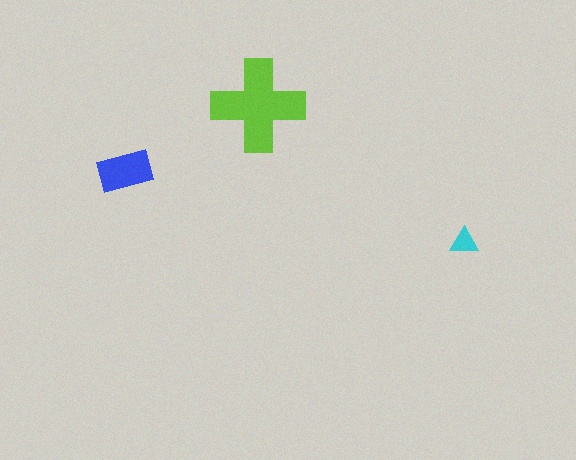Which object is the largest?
The lime cross.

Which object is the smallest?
The cyan triangle.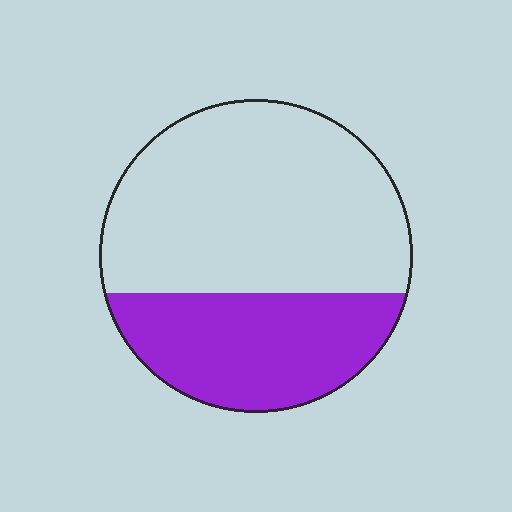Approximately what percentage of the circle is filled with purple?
Approximately 35%.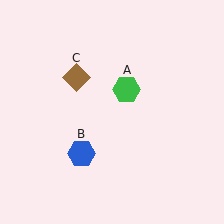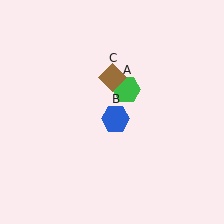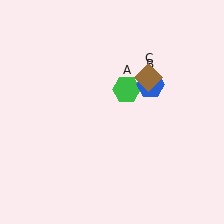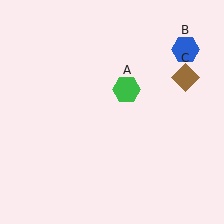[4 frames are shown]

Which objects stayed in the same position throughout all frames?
Green hexagon (object A) remained stationary.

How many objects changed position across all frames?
2 objects changed position: blue hexagon (object B), brown diamond (object C).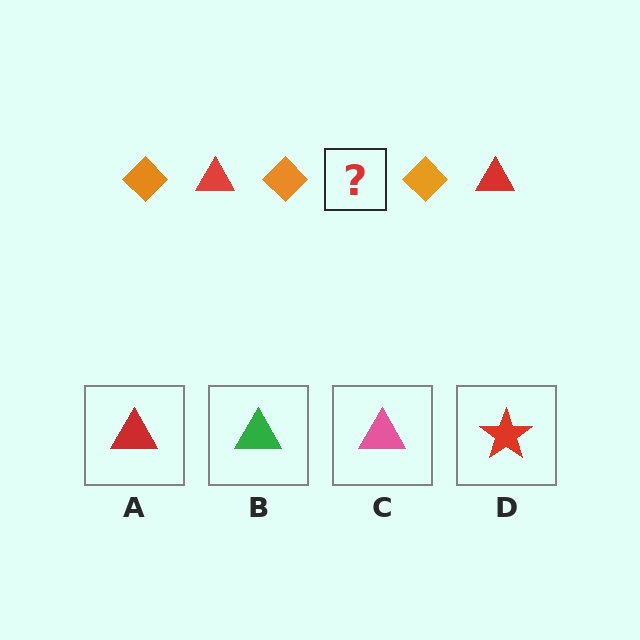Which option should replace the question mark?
Option A.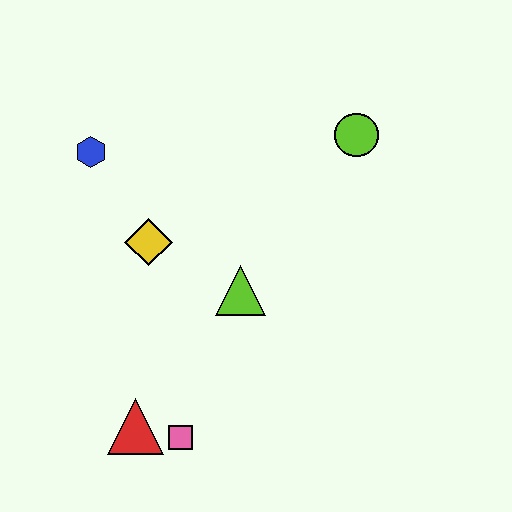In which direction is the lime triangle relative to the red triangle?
The lime triangle is above the red triangle.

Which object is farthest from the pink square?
The lime circle is farthest from the pink square.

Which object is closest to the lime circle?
The lime triangle is closest to the lime circle.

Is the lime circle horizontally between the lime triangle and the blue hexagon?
No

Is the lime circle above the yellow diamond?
Yes